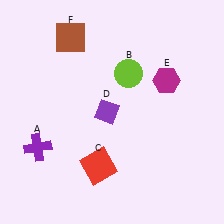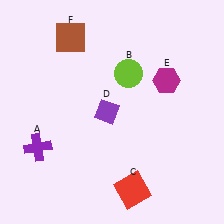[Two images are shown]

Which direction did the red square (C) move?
The red square (C) moved right.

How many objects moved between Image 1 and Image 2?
1 object moved between the two images.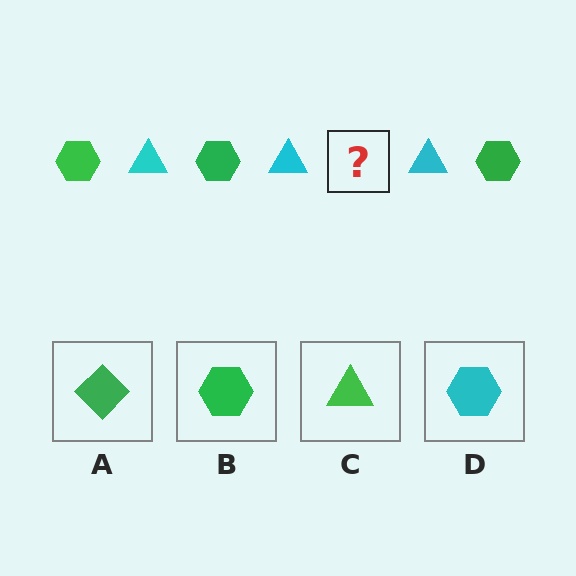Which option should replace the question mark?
Option B.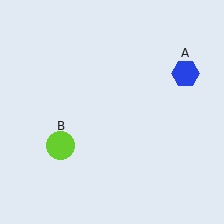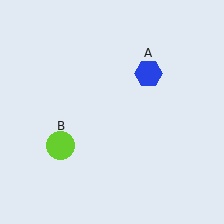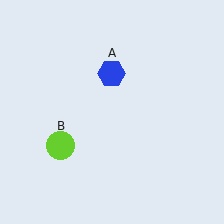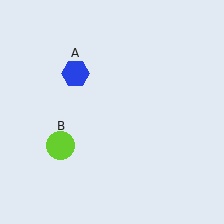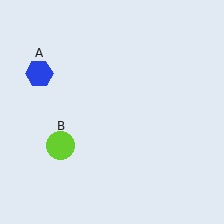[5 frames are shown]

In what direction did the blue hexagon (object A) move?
The blue hexagon (object A) moved left.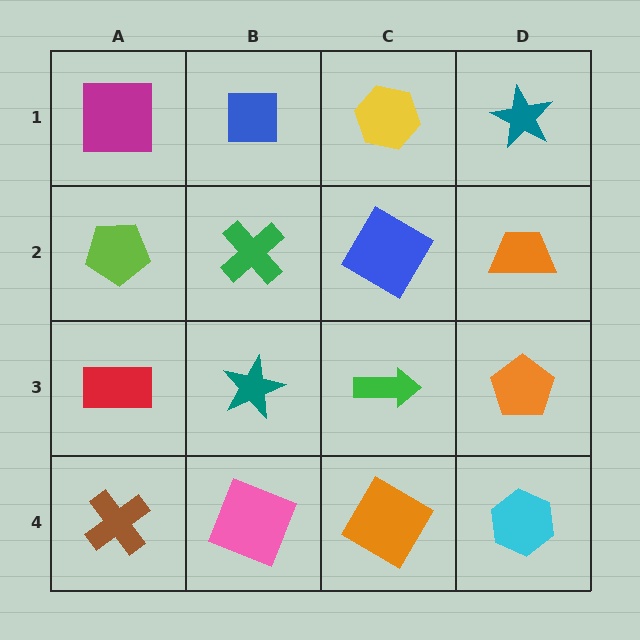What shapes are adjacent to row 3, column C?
A blue square (row 2, column C), an orange diamond (row 4, column C), a teal star (row 3, column B), an orange pentagon (row 3, column D).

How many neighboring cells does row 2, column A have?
3.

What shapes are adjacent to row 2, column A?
A magenta square (row 1, column A), a red rectangle (row 3, column A), a green cross (row 2, column B).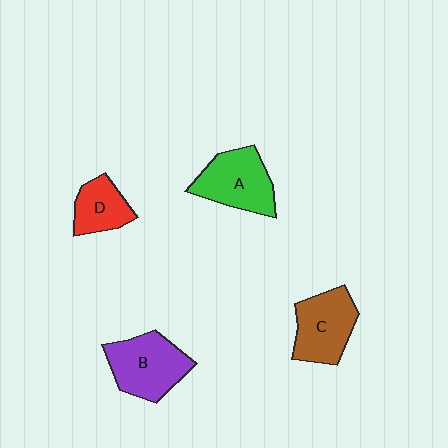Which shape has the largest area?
Shape B (purple).